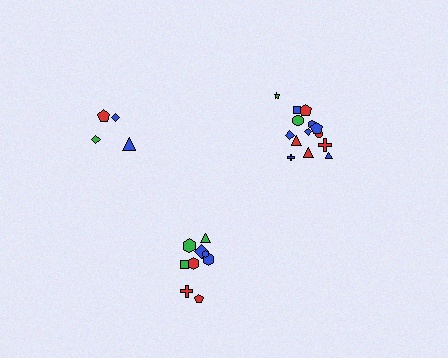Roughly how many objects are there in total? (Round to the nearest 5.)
Roughly 30 objects in total.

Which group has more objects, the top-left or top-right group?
The top-right group.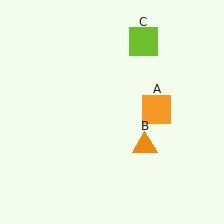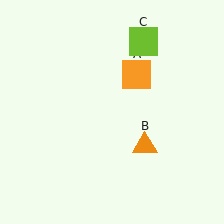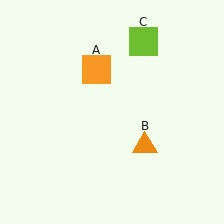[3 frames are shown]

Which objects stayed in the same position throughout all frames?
Orange triangle (object B) and lime square (object C) remained stationary.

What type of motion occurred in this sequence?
The orange square (object A) rotated counterclockwise around the center of the scene.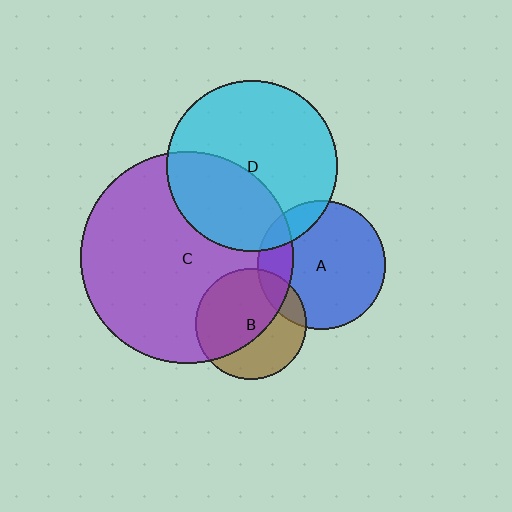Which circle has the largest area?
Circle C (purple).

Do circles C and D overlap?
Yes.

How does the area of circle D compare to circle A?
Approximately 1.8 times.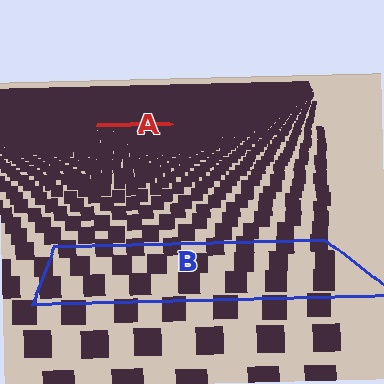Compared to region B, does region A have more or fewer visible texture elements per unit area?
Region A has more texture elements per unit area — they are packed more densely because it is farther away.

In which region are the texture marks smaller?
The texture marks are smaller in region A, because it is farther away.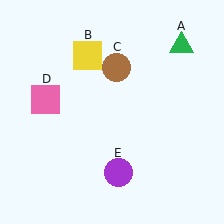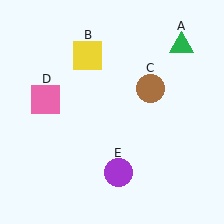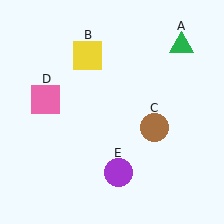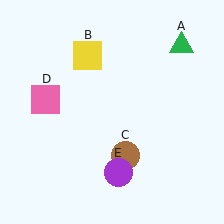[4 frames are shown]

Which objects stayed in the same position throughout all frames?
Green triangle (object A) and yellow square (object B) and pink square (object D) and purple circle (object E) remained stationary.